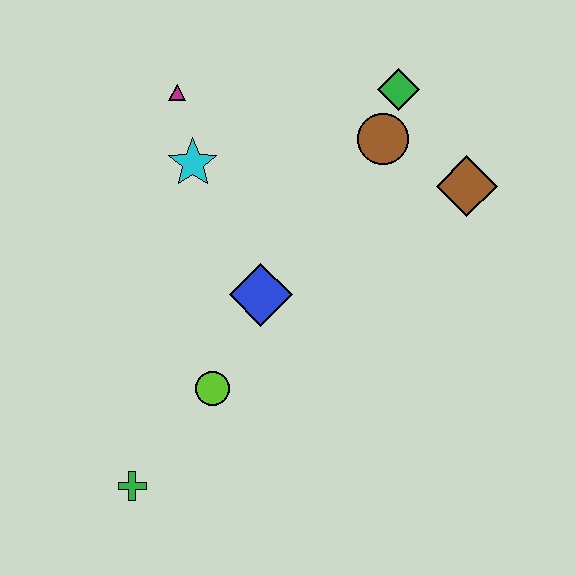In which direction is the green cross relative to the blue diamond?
The green cross is below the blue diamond.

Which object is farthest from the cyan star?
The green cross is farthest from the cyan star.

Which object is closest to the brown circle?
The green diamond is closest to the brown circle.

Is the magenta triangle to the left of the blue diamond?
Yes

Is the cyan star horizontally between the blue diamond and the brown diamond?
No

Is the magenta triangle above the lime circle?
Yes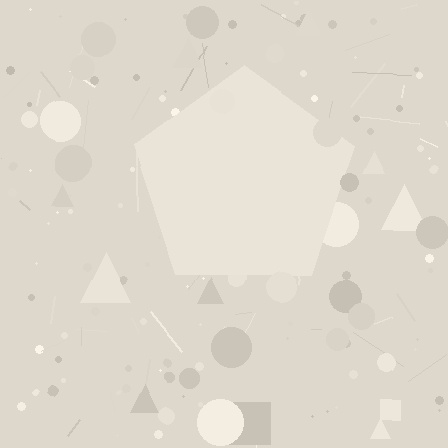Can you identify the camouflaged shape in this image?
The camouflaged shape is a pentagon.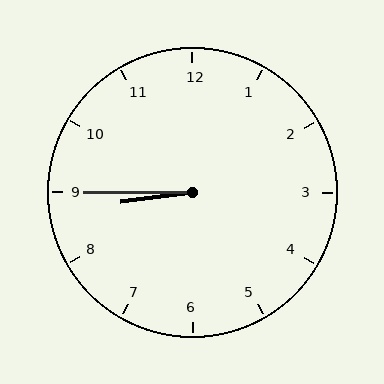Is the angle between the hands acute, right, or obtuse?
It is acute.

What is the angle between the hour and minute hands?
Approximately 8 degrees.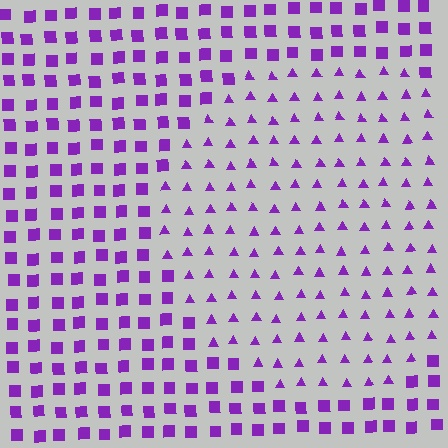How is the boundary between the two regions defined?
The boundary is defined by a change in element shape: triangles inside vs. squares outside. All elements share the same color and spacing.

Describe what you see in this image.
The image is filled with small purple elements arranged in a uniform grid. A circle-shaped region contains triangles, while the surrounding area contains squares. The boundary is defined purely by the change in element shape.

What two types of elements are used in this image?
The image uses triangles inside the circle region and squares outside it.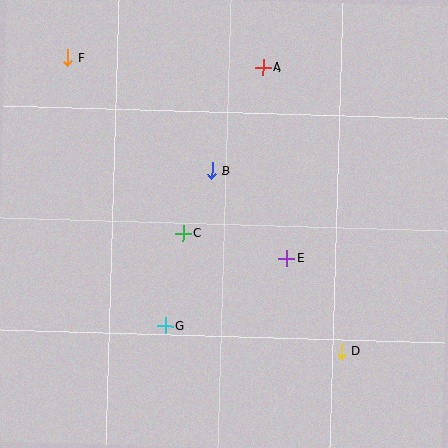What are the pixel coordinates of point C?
Point C is at (183, 233).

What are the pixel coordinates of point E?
Point E is at (287, 258).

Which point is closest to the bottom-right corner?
Point D is closest to the bottom-right corner.